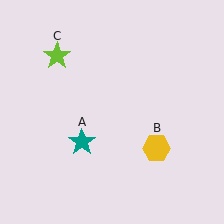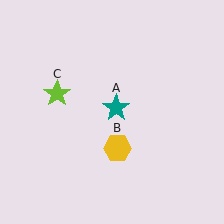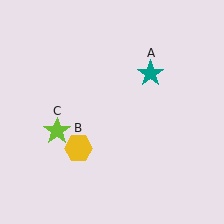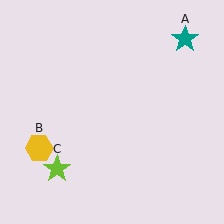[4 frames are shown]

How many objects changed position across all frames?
3 objects changed position: teal star (object A), yellow hexagon (object B), lime star (object C).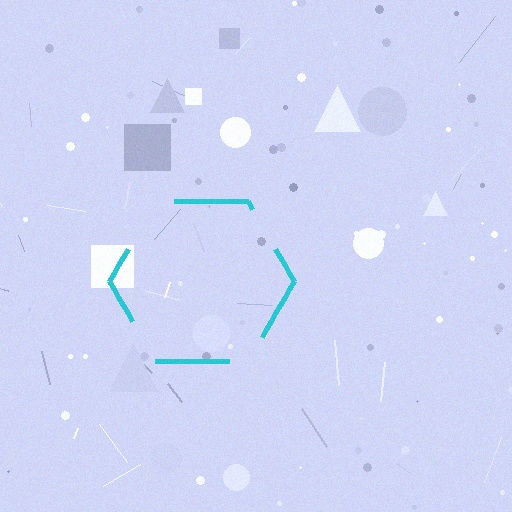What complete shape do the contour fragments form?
The contour fragments form a hexagon.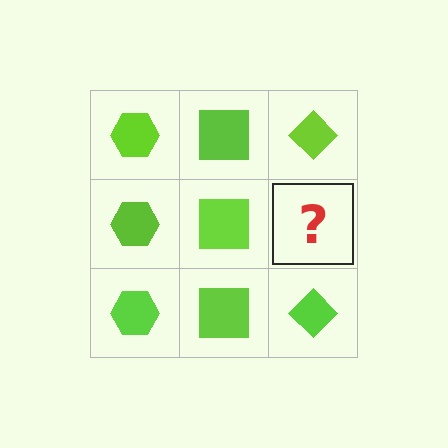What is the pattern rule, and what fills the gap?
The rule is that each column has a consistent shape. The gap should be filled with a lime diamond.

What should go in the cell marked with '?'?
The missing cell should contain a lime diamond.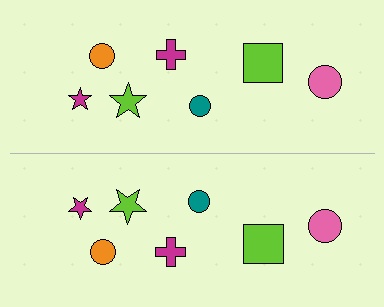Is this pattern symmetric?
Yes, this pattern has bilateral (reflection) symmetry.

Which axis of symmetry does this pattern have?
The pattern has a horizontal axis of symmetry running through the center of the image.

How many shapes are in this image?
There are 14 shapes in this image.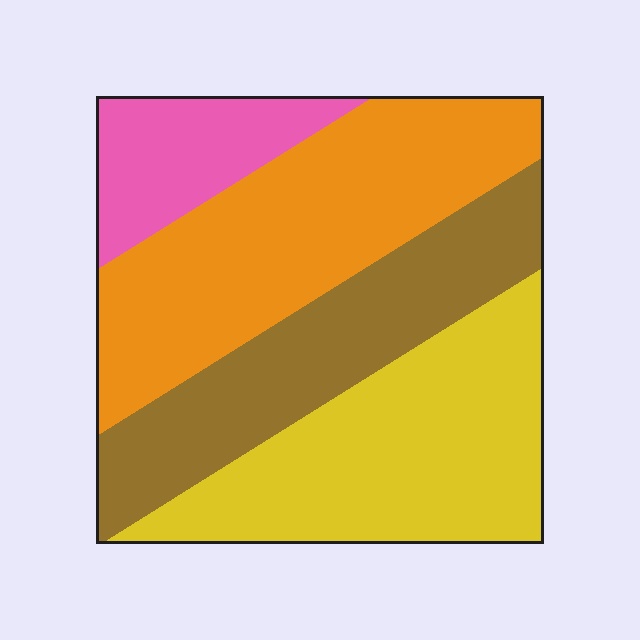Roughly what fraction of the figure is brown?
Brown takes up about one quarter (1/4) of the figure.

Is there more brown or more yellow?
Yellow.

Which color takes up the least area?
Pink, at roughly 10%.